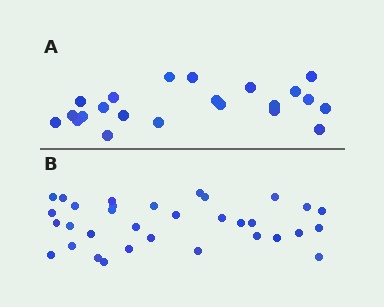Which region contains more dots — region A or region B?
Region B (the bottom region) has more dots.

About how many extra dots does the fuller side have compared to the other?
Region B has roughly 12 or so more dots than region A.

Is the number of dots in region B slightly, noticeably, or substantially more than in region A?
Region B has substantially more. The ratio is roughly 1.5 to 1.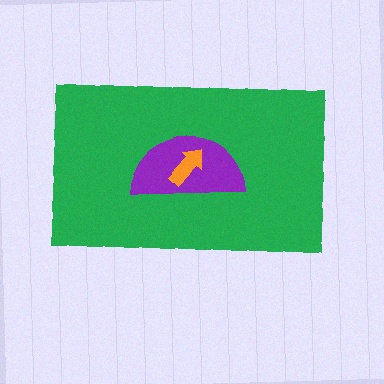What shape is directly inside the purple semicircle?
The orange arrow.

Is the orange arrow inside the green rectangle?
Yes.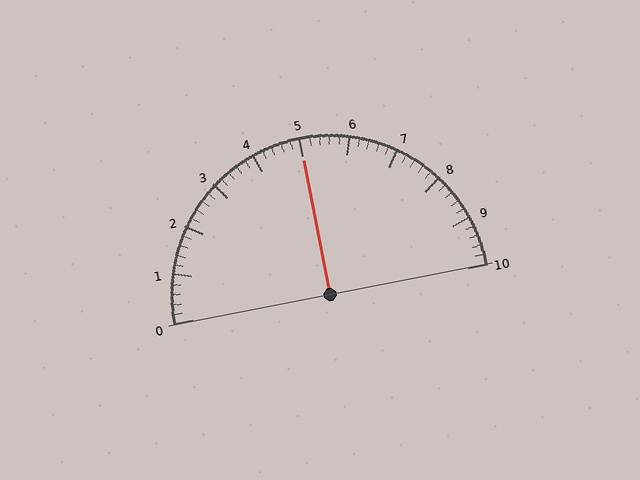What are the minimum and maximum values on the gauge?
The gauge ranges from 0 to 10.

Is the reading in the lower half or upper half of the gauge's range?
The reading is in the upper half of the range (0 to 10).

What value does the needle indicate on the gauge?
The needle indicates approximately 5.0.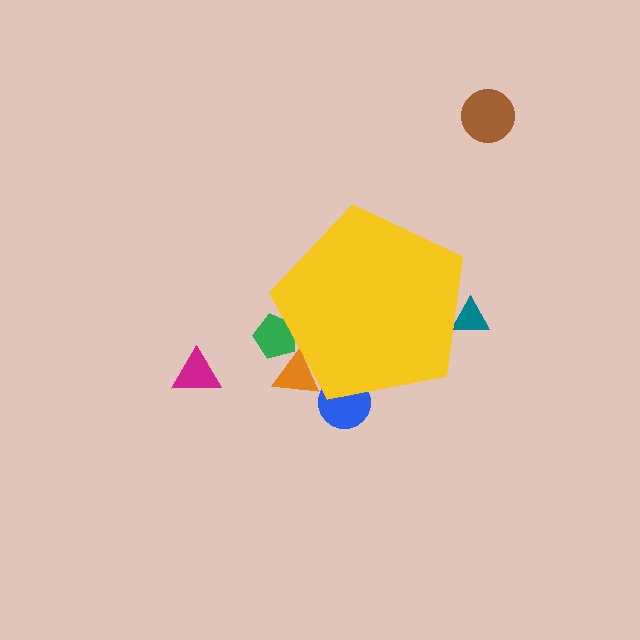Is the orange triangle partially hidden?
Yes, the orange triangle is partially hidden behind the yellow pentagon.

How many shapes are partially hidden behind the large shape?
4 shapes are partially hidden.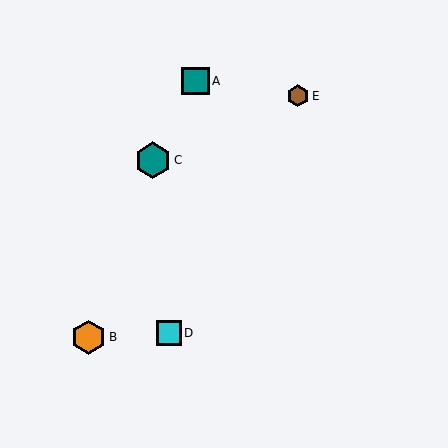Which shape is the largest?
The teal hexagon (labeled C) is the largest.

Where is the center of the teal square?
The center of the teal square is at (195, 81).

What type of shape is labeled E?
Shape E is a brown hexagon.